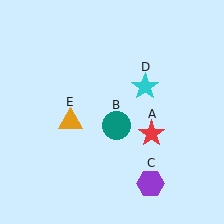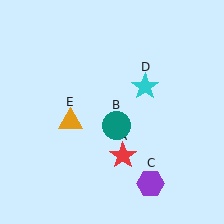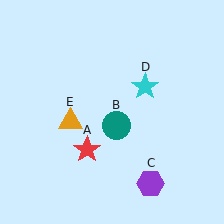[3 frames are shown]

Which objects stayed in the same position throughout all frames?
Teal circle (object B) and purple hexagon (object C) and cyan star (object D) and orange triangle (object E) remained stationary.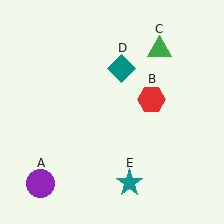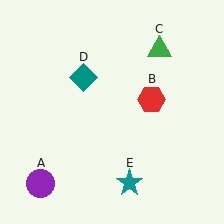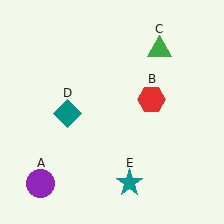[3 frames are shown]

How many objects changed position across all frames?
1 object changed position: teal diamond (object D).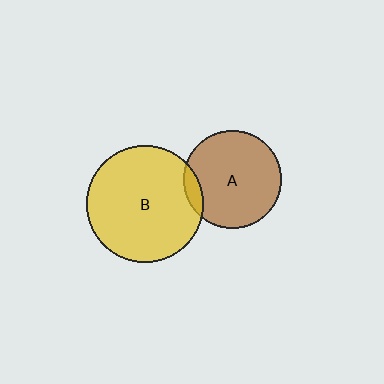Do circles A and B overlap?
Yes.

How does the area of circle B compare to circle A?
Approximately 1.4 times.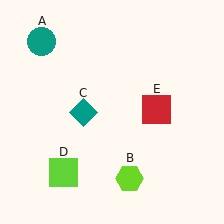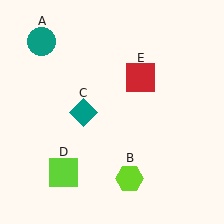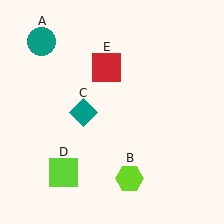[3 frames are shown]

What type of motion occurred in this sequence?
The red square (object E) rotated counterclockwise around the center of the scene.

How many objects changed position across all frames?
1 object changed position: red square (object E).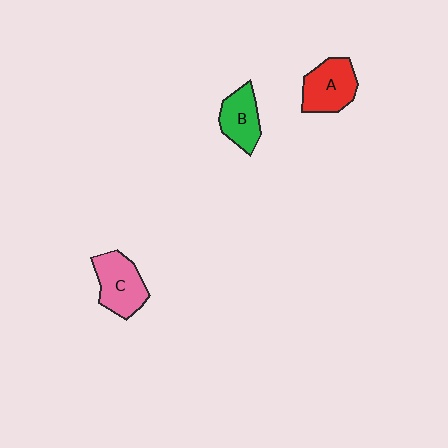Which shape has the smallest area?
Shape B (green).